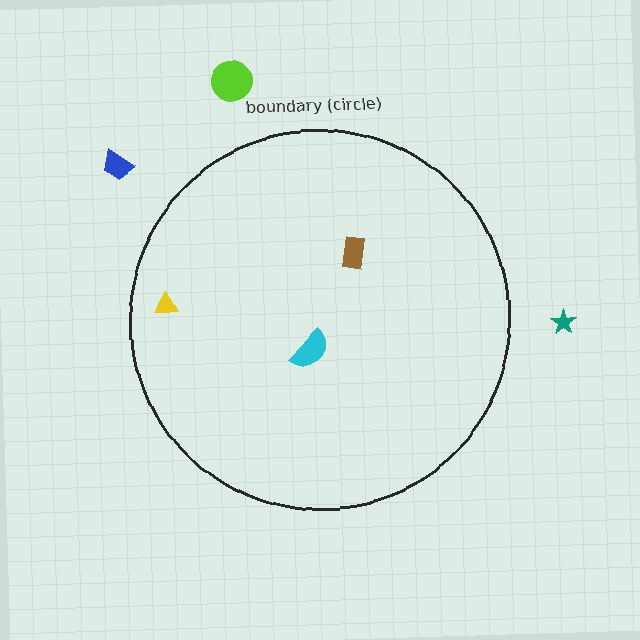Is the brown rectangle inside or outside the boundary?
Inside.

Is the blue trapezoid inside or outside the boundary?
Outside.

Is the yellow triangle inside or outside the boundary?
Inside.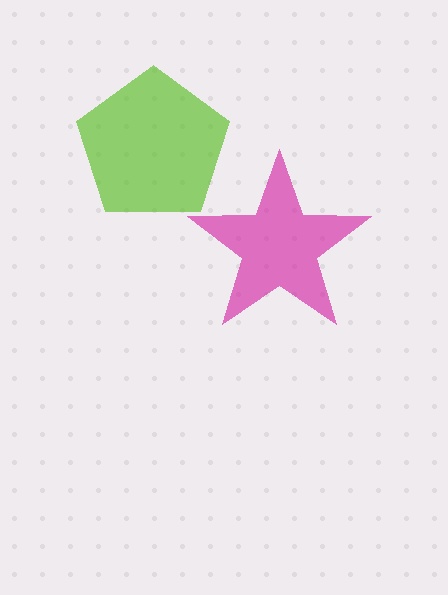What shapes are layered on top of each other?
The layered shapes are: a magenta star, a lime pentagon.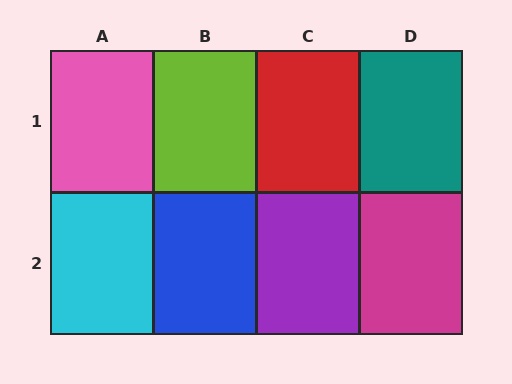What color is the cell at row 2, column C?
Purple.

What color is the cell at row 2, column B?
Blue.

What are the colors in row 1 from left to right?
Pink, lime, red, teal.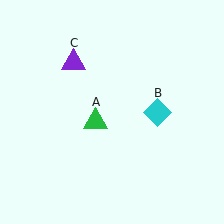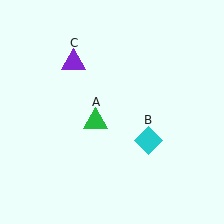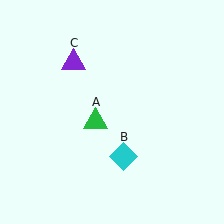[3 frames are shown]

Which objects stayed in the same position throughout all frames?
Green triangle (object A) and purple triangle (object C) remained stationary.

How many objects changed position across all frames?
1 object changed position: cyan diamond (object B).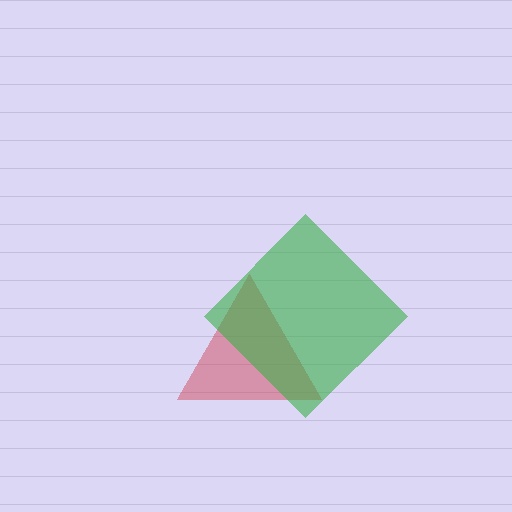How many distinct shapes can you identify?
There are 2 distinct shapes: a red triangle, a green diamond.